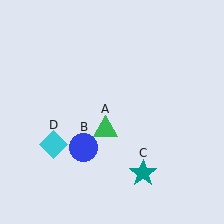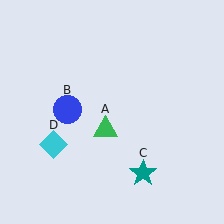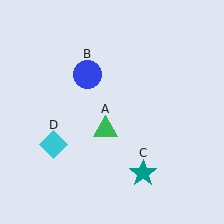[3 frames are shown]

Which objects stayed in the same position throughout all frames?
Green triangle (object A) and teal star (object C) and cyan diamond (object D) remained stationary.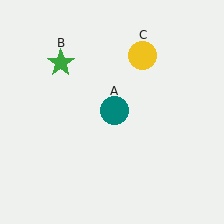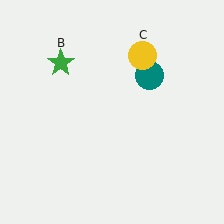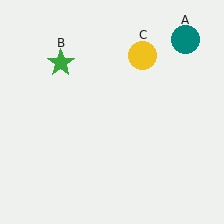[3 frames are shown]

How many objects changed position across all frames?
1 object changed position: teal circle (object A).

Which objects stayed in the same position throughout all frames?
Green star (object B) and yellow circle (object C) remained stationary.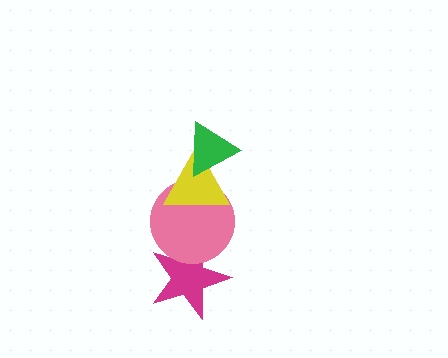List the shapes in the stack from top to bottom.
From top to bottom: the green triangle, the yellow triangle, the pink circle, the magenta star.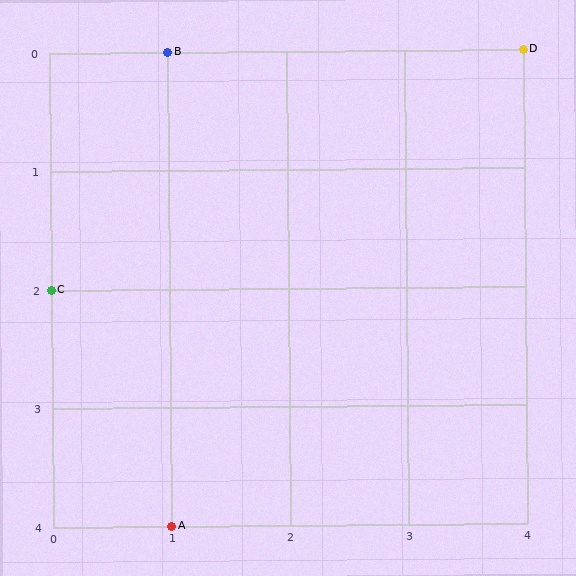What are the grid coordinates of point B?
Point B is at grid coordinates (1, 0).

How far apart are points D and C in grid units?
Points D and C are 4 columns and 2 rows apart (about 4.5 grid units diagonally).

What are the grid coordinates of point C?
Point C is at grid coordinates (0, 2).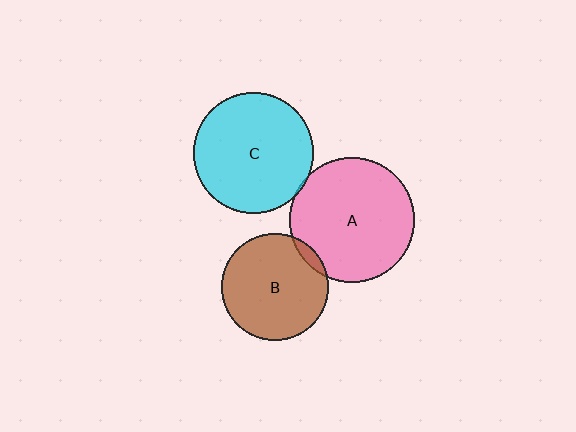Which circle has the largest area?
Circle A (pink).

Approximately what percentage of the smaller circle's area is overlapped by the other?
Approximately 5%.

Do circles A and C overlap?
Yes.